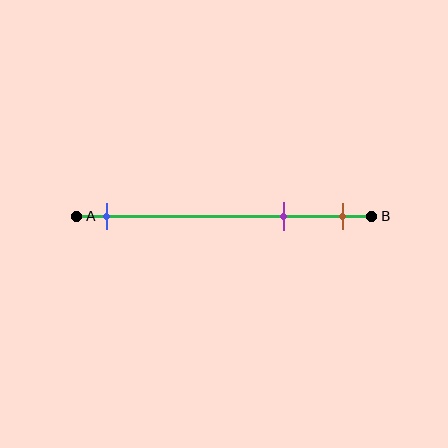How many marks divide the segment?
There are 3 marks dividing the segment.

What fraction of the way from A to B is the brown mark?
The brown mark is approximately 90% (0.9) of the way from A to B.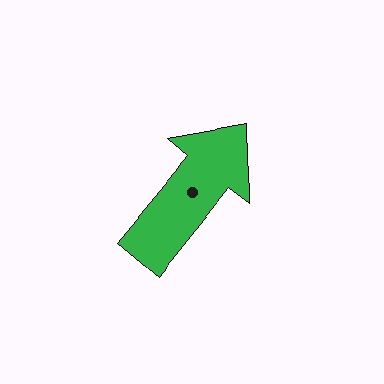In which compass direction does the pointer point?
Northeast.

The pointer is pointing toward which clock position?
Roughly 1 o'clock.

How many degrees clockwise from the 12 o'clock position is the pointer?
Approximately 39 degrees.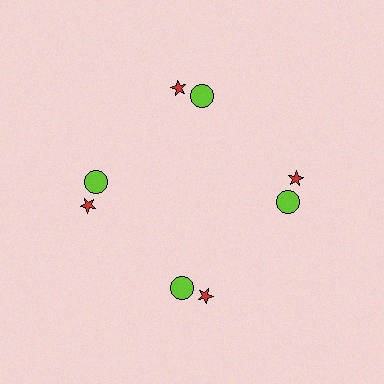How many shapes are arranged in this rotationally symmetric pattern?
There are 8 shapes, arranged in 4 groups of 2.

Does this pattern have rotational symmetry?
Yes, this pattern has 4-fold rotational symmetry. It looks the same after rotating 90 degrees around the center.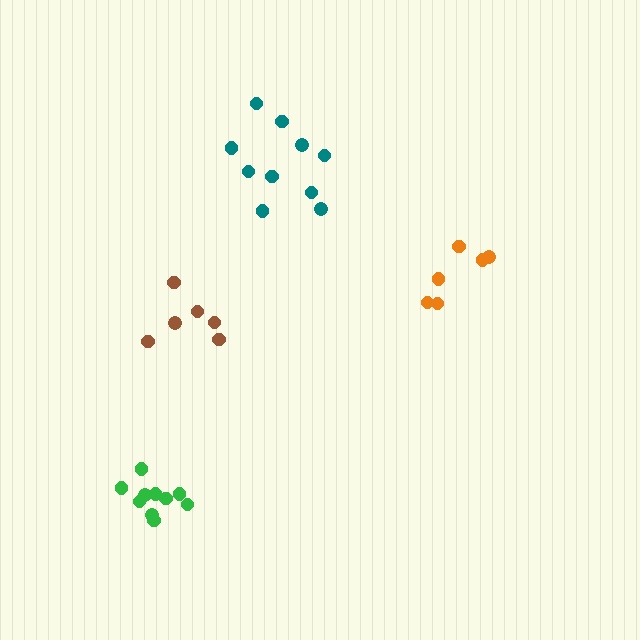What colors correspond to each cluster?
The clusters are colored: orange, green, teal, brown.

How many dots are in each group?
Group 1: 6 dots, Group 2: 10 dots, Group 3: 10 dots, Group 4: 6 dots (32 total).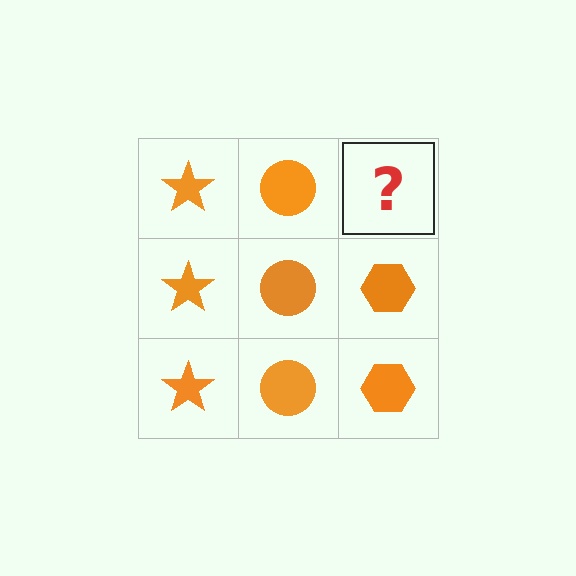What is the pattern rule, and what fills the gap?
The rule is that each column has a consistent shape. The gap should be filled with an orange hexagon.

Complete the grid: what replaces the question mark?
The question mark should be replaced with an orange hexagon.